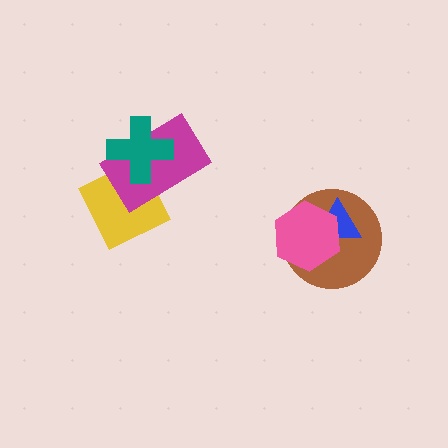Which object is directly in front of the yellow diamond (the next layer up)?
The magenta rectangle is directly in front of the yellow diamond.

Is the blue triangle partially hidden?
Yes, it is partially covered by another shape.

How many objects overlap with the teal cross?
2 objects overlap with the teal cross.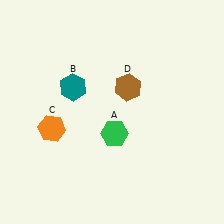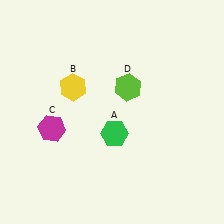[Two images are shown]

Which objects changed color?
B changed from teal to yellow. C changed from orange to magenta. D changed from brown to lime.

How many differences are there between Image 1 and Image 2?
There are 3 differences between the two images.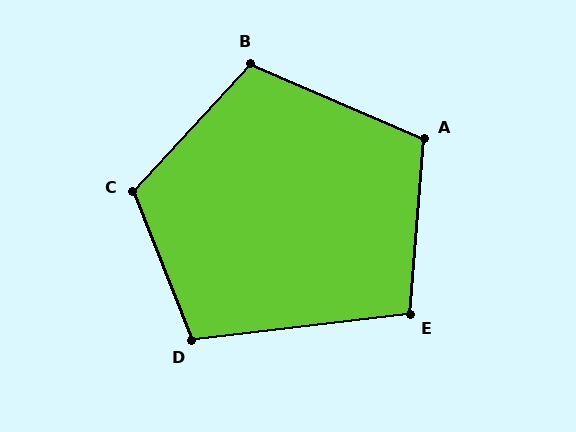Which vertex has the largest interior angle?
C, at approximately 116 degrees.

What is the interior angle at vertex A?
Approximately 109 degrees (obtuse).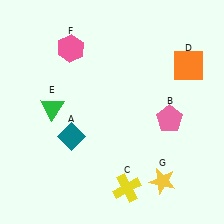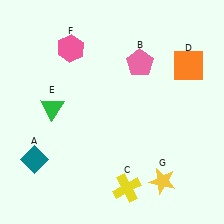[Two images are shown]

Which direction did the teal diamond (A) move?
The teal diamond (A) moved left.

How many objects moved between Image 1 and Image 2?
2 objects moved between the two images.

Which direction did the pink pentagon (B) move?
The pink pentagon (B) moved up.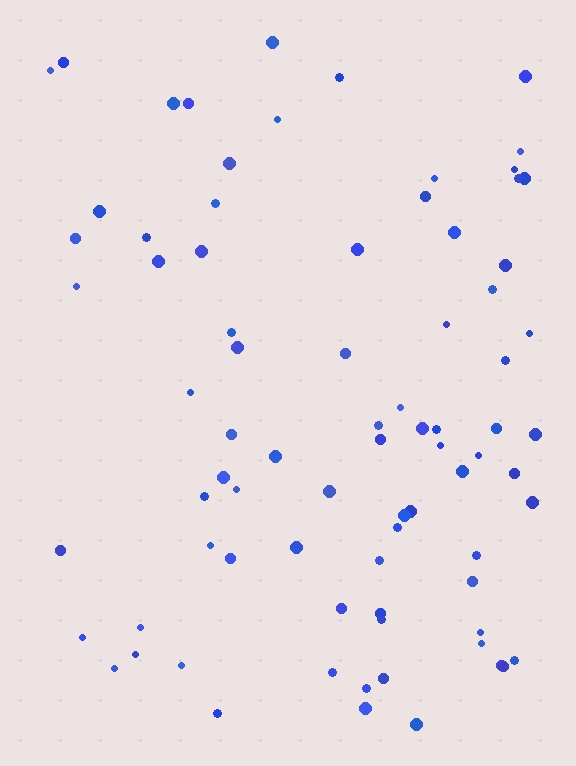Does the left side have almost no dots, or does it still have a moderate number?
Still a moderate number, just noticeably fewer than the right.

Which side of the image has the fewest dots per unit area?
The left.